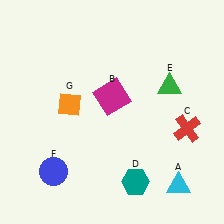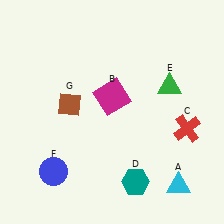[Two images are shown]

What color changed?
The diamond (G) changed from orange in Image 1 to brown in Image 2.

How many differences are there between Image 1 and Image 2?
There is 1 difference between the two images.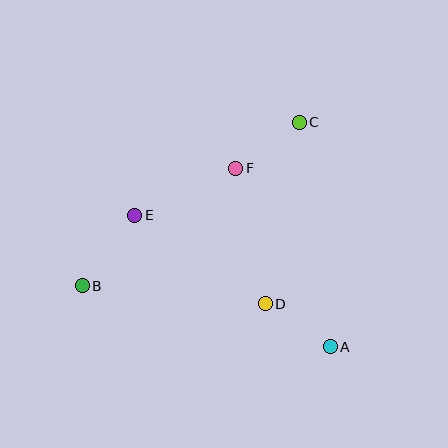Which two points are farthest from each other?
Points B and C are farthest from each other.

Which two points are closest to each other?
Points A and D are closest to each other.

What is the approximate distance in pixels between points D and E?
The distance between D and E is approximately 158 pixels.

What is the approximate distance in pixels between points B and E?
The distance between B and E is approximately 88 pixels.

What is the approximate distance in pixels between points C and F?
The distance between C and F is approximately 78 pixels.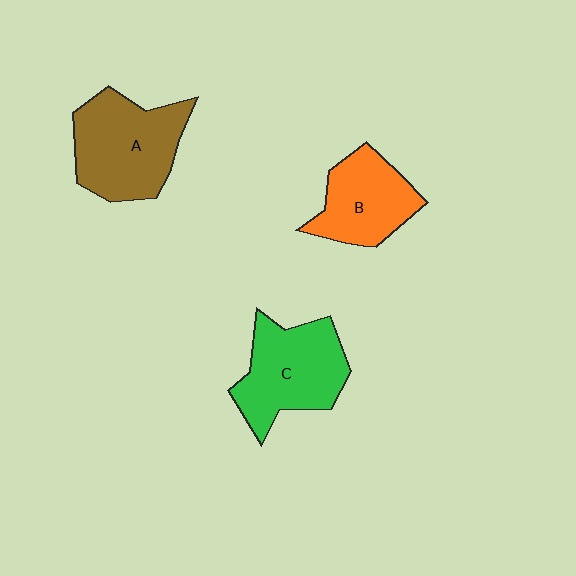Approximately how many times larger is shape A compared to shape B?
Approximately 1.3 times.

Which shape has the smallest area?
Shape B (orange).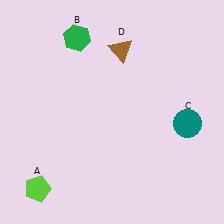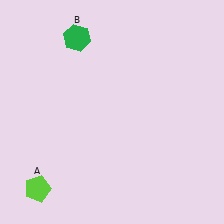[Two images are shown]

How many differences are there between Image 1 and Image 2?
There are 2 differences between the two images.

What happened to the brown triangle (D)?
The brown triangle (D) was removed in Image 2. It was in the top-right area of Image 1.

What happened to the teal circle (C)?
The teal circle (C) was removed in Image 2. It was in the bottom-right area of Image 1.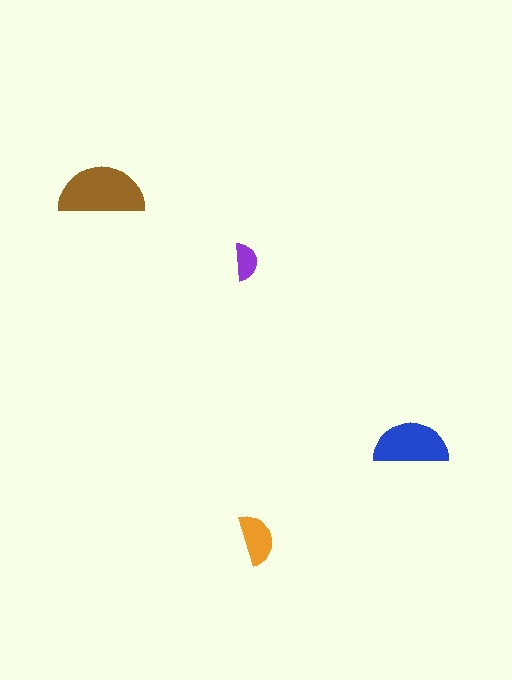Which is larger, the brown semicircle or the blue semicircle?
The brown one.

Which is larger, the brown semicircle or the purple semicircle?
The brown one.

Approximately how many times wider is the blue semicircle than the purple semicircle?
About 2 times wider.